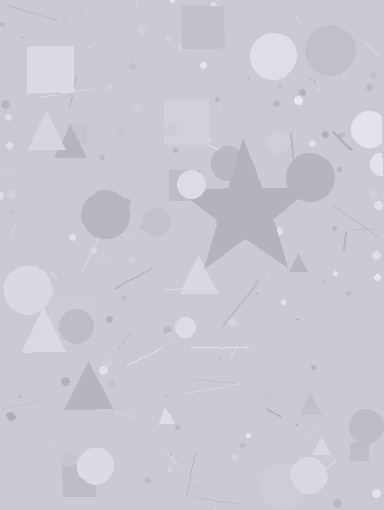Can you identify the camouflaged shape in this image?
The camouflaged shape is a star.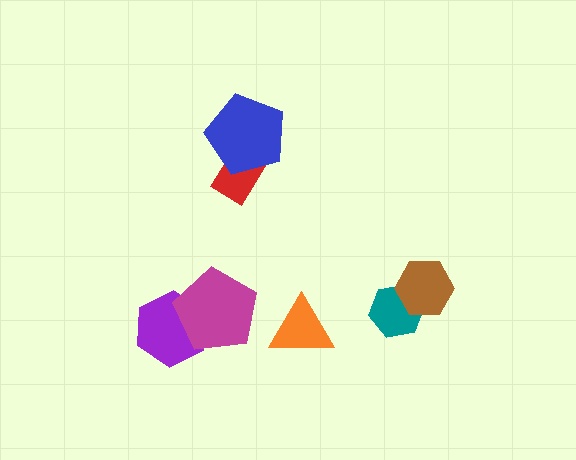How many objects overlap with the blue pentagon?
1 object overlaps with the blue pentagon.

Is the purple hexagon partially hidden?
Yes, it is partially covered by another shape.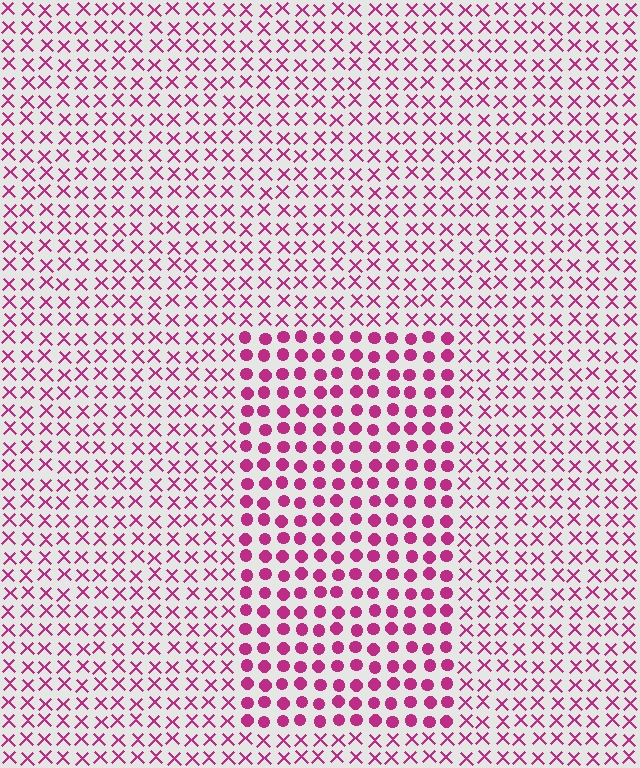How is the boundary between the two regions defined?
The boundary is defined by a change in element shape: circles inside vs. X marks outside. All elements share the same color and spacing.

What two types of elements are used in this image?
The image uses circles inside the rectangle region and X marks outside it.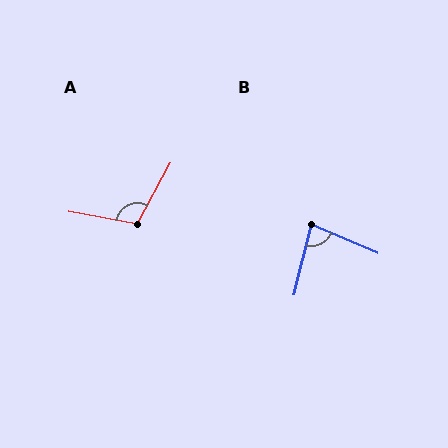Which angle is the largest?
A, at approximately 108 degrees.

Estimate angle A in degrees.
Approximately 108 degrees.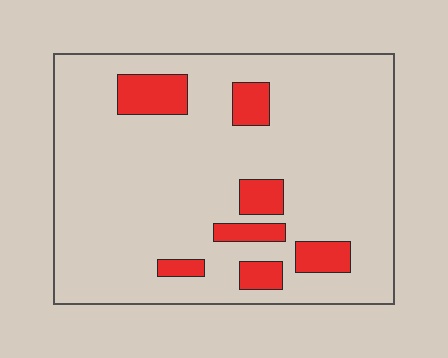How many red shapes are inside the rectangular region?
7.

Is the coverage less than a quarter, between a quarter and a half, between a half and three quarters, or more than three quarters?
Less than a quarter.